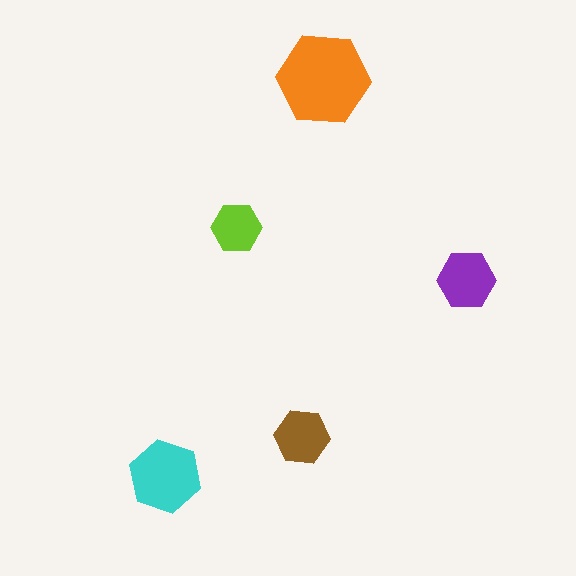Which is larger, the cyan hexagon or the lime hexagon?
The cyan one.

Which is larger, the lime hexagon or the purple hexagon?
The purple one.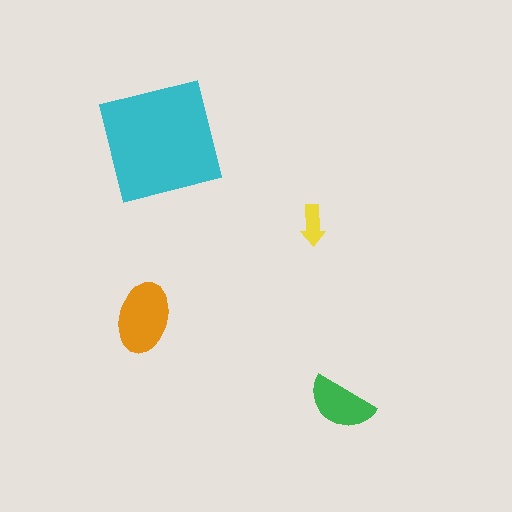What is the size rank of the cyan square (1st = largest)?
1st.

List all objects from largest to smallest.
The cyan square, the orange ellipse, the green semicircle, the yellow arrow.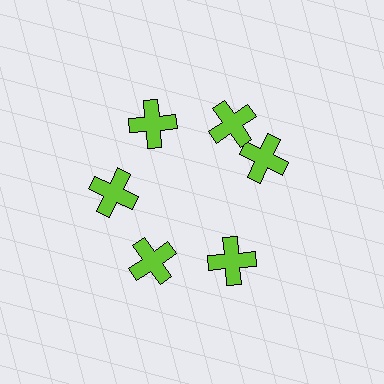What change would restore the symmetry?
The symmetry would be restored by rotating it back into even spacing with its neighbors so that all 6 crosses sit at equal angles and equal distance from the center.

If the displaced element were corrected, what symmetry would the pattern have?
It would have 6-fold rotational symmetry — the pattern would map onto itself every 60 degrees.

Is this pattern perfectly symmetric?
No. The 6 lime crosses are arranged in a ring, but one element near the 3 o'clock position is rotated out of alignment along the ring, breaking the 6-fold rotational symmetry.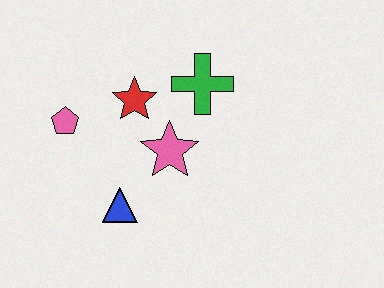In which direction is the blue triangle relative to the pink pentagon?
The blue triangle is below the pink pentagon.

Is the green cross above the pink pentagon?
Yes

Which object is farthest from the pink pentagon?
The green cross is farthest from the pink pentagon.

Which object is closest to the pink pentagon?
The red star is closest to the pink pentagon.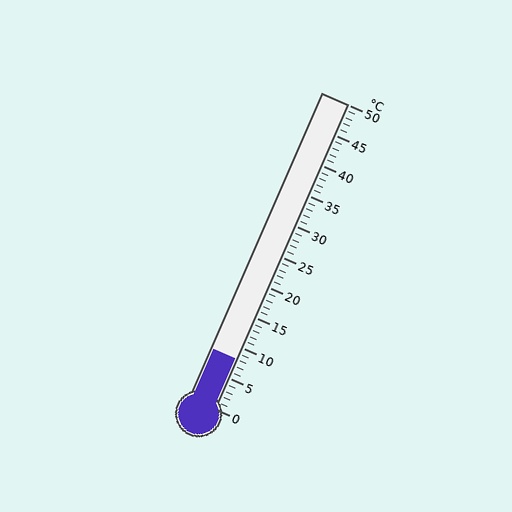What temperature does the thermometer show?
The thermometer shows approximately 8°C.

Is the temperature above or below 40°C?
The temperature is below 40°C.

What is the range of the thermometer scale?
The thermometer scale ranges from 0°C to 50°C.